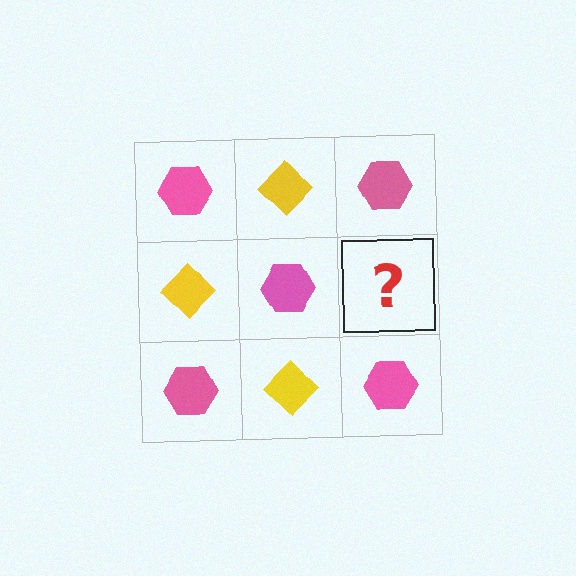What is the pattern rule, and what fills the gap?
The rule is that it alternates pink hexagon and yellow diamond in a checkerboard pattern. The gap should be filled with a yellow diamond.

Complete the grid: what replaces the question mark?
The question mark should be replaced with a yellow diamond.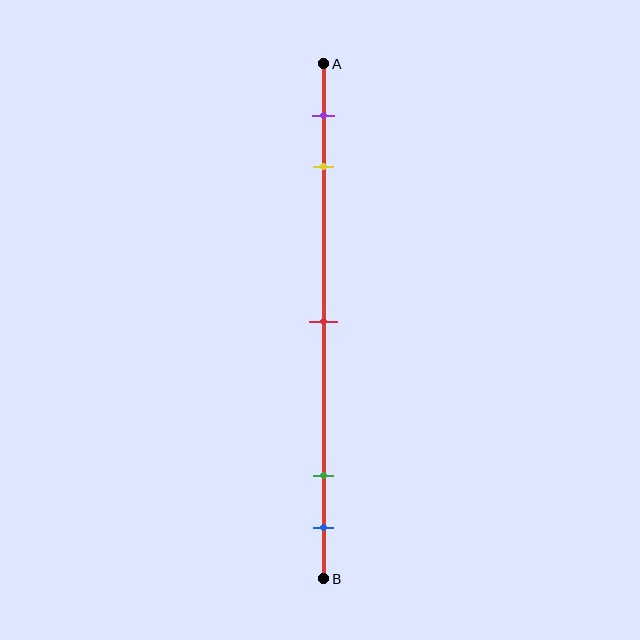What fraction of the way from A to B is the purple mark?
The purple mark is approximately 10% (0.1) of the way from A to B.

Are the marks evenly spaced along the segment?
No, the marks are not evenly spaced.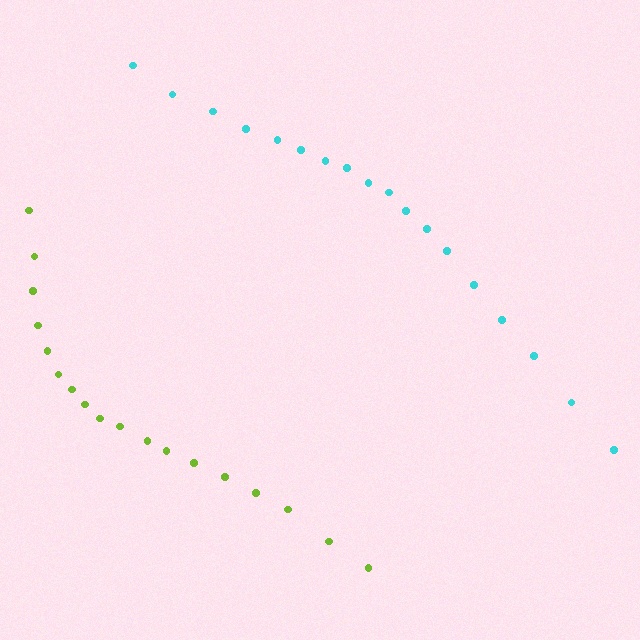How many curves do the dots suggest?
There are 2 distinct paths.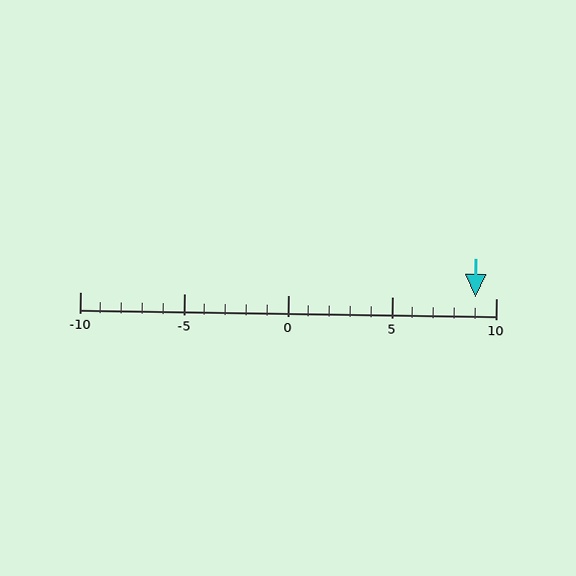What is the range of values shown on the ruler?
The ruler shows values from -10 to 10.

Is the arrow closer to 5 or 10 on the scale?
The arrow is closer to 10.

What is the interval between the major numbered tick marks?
The major tick marks are spaced 5 units apart.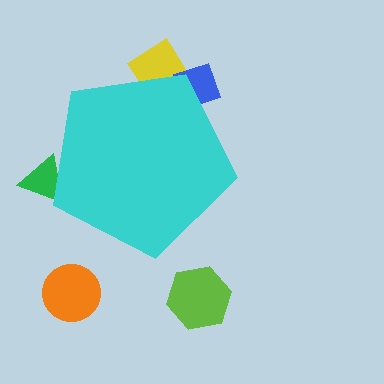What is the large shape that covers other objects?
A cyan pentagon.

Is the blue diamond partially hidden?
Yes, the blue diamond is partially hidden behind the cyan pentagon.